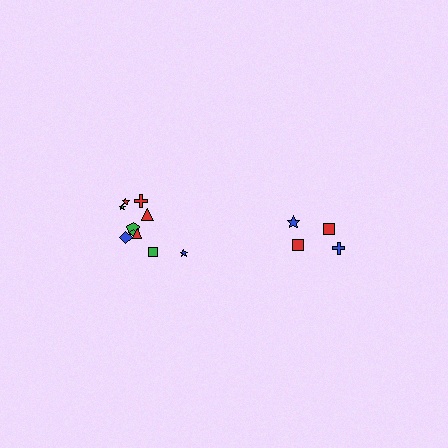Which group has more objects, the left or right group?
The left group.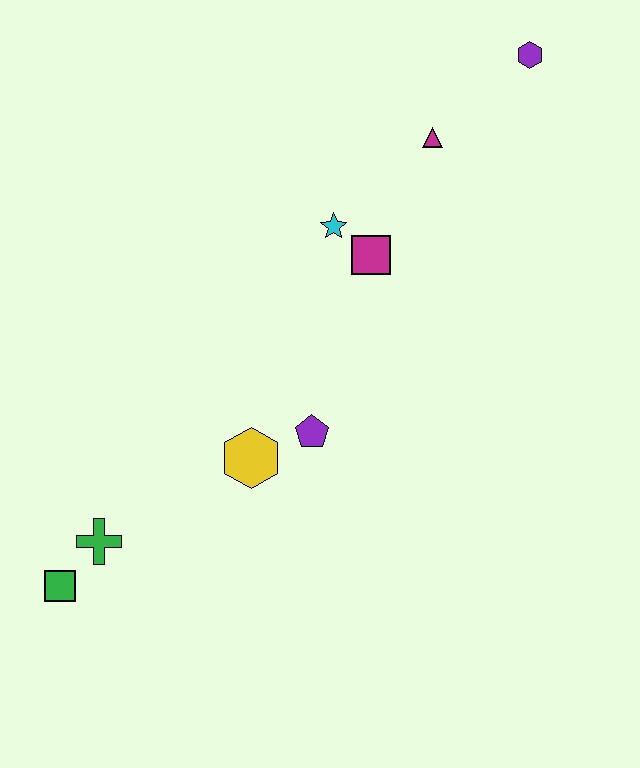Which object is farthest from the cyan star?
The green square is farthest from the cyan star.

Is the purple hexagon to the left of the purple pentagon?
No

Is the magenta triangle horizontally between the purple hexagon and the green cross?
Yes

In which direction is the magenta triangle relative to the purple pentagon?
The magenta triangle is above the purple pentagon.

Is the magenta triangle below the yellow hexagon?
No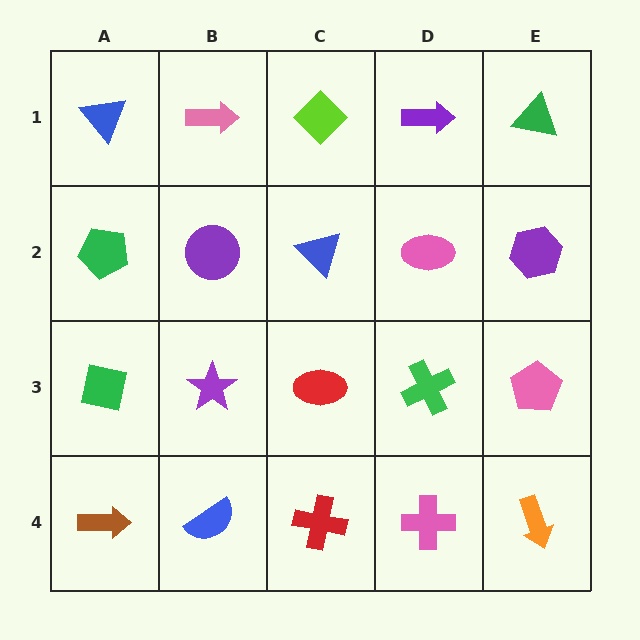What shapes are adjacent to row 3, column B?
A purple circle (row 2, column B), a blue semicircle (row 4, column B), a green square (row 3, column A), a red ellipse (row 3, column C).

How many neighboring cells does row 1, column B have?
3.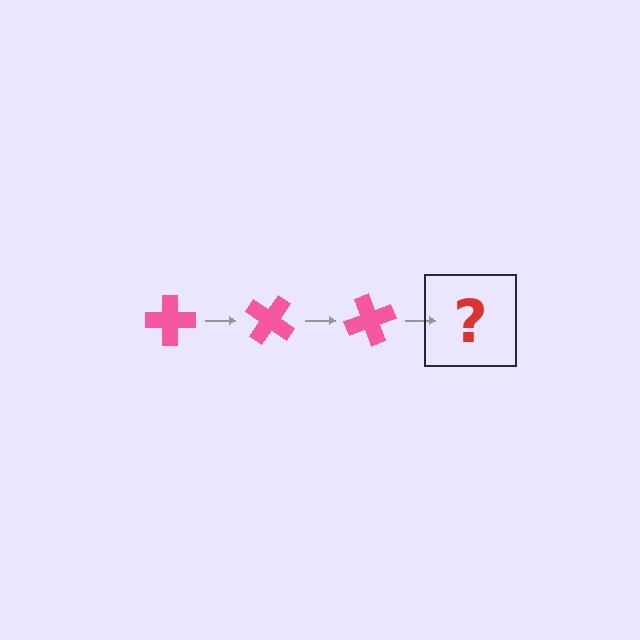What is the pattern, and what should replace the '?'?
The pattern is that the cross rotates 35 degrees each step. The '?' should be a pink cross rotated 105 degrees.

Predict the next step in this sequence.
The next step is a pink cross rotated 105 degrees.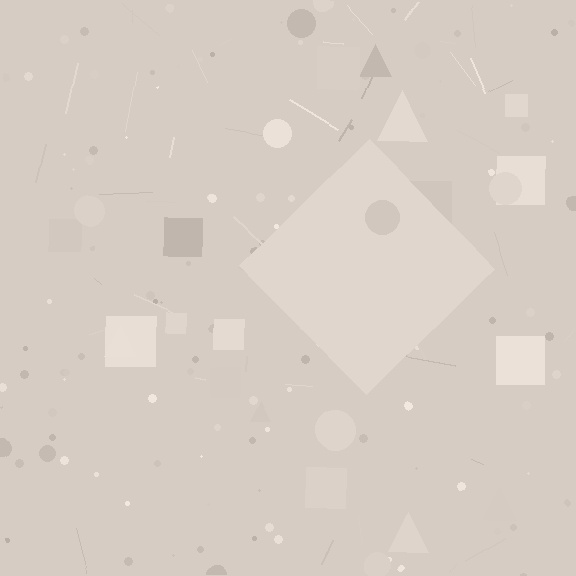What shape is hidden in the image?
A diamond is hidden in the image.